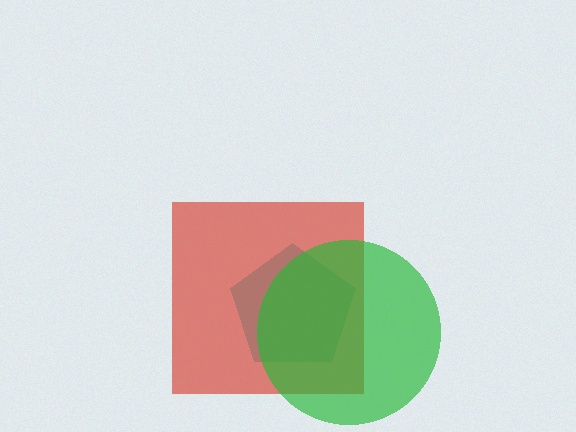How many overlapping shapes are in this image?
There are 3 overlapping shapes in the image.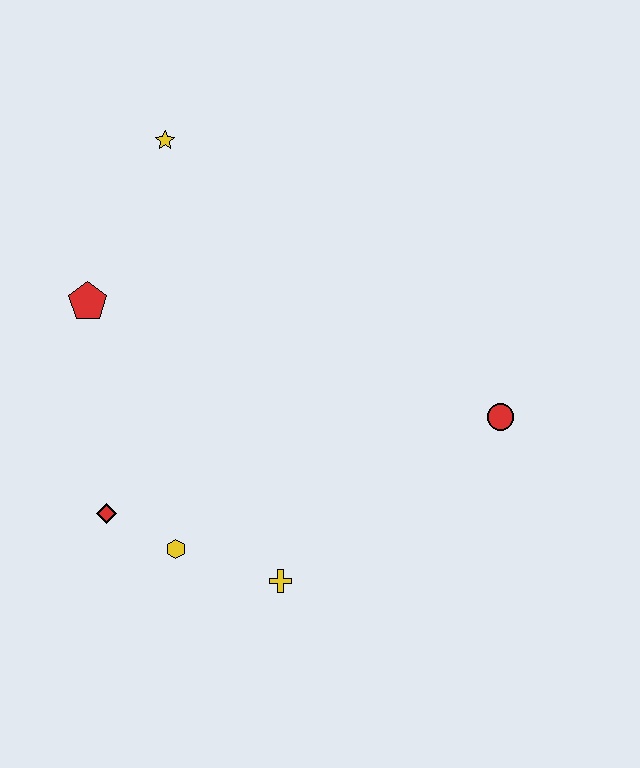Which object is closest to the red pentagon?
The yellow star is closest to the red pentagon.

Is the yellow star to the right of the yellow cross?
No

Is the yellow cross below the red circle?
Yes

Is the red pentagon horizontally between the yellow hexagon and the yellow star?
No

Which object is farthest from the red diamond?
The red circle is farthest from the red diamond.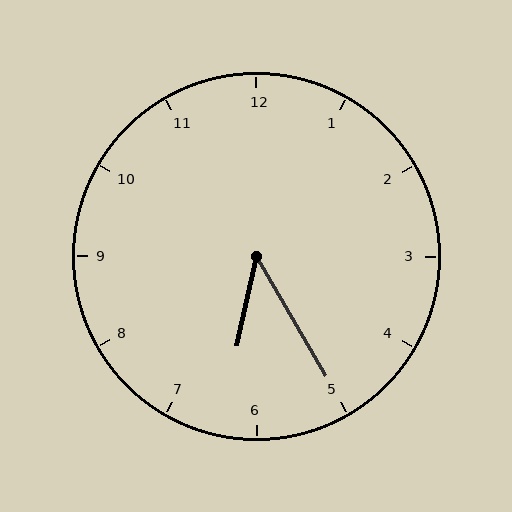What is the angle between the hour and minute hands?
Approximately 42 degrees.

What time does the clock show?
6:25.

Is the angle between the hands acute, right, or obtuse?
It is acute.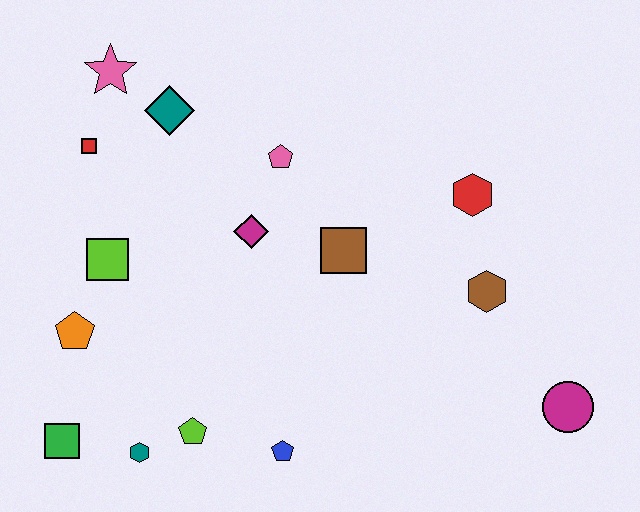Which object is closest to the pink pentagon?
The magenta diamond is closest to the pink pentagon.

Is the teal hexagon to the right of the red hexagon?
No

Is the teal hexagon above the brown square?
No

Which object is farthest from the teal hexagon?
The magenta circle is farthest from the teal hexagon.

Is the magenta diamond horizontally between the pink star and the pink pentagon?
Yes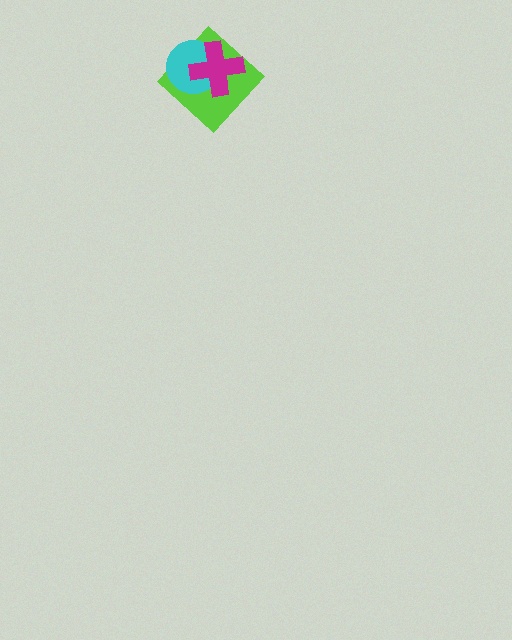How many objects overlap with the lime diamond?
2 objects overlap with the lime diamond.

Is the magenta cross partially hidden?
No, no other shape covers it.